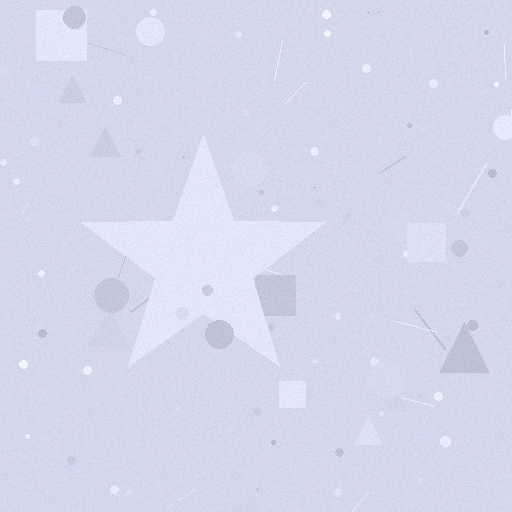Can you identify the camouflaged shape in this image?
The camouflaged shape is a star.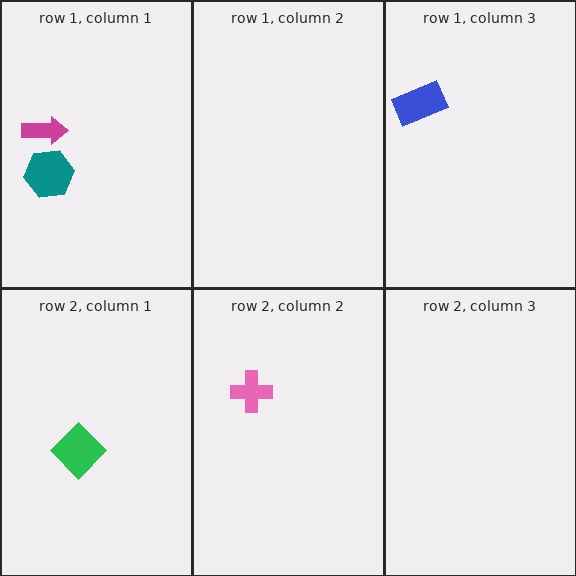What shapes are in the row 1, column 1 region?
The teal hexagon, the magenta arrow.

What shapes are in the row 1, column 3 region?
The blue rectangle.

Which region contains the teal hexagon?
The row 1, column 1 region.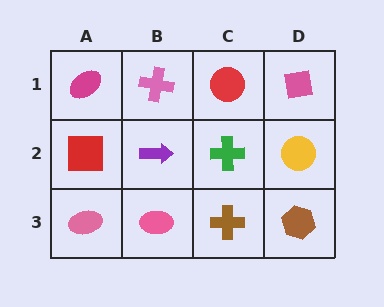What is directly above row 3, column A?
A red square.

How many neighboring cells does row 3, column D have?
2.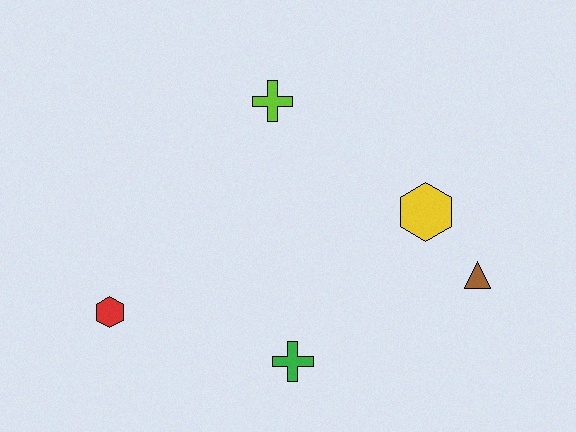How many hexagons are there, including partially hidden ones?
There are 2 hexagons.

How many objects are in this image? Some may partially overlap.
There are 5 objects.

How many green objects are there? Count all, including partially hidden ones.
There is 1 green object.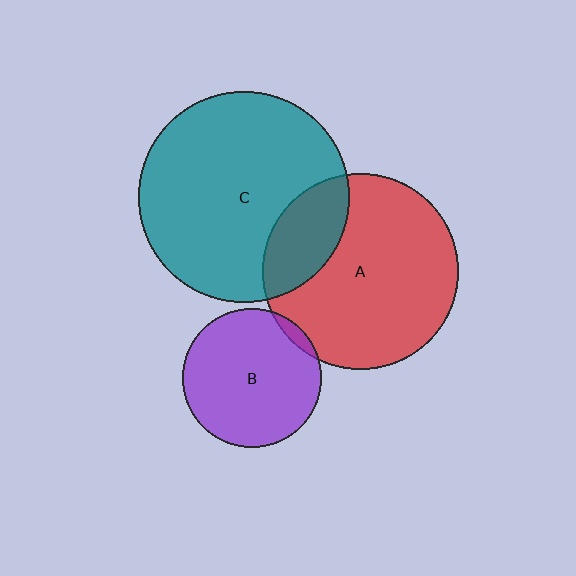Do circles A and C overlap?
Yes.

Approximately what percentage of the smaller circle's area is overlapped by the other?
Approximately 20%.